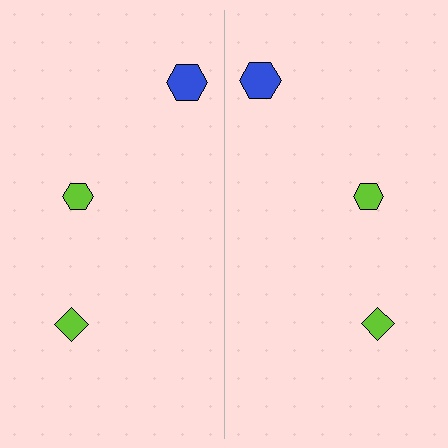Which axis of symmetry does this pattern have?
The pattern has a vertical axis of symmetry running through the center of the image.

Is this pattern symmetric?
Yes, this pattern has bilateral (reflection) symmetry.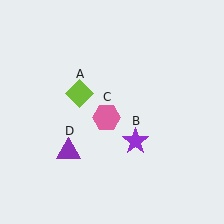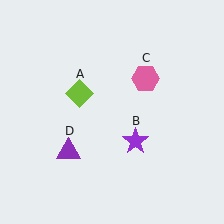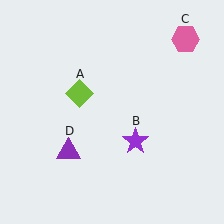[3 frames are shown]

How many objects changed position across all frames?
1 object changed position: pink hexagon (object C).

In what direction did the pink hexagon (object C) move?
The pink hexagon (object C) moved up and to the right.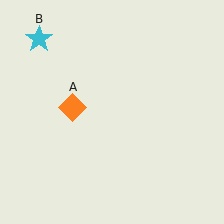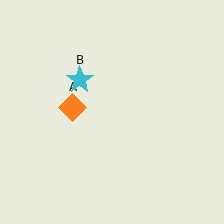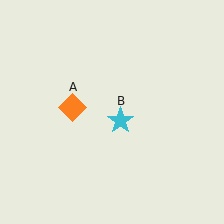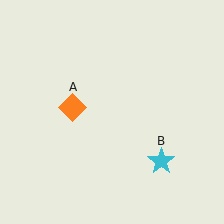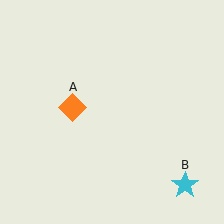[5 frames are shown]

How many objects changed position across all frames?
1 object changed position: cyan star (object B).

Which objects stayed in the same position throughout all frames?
Orange diamond (object A) remained stationary.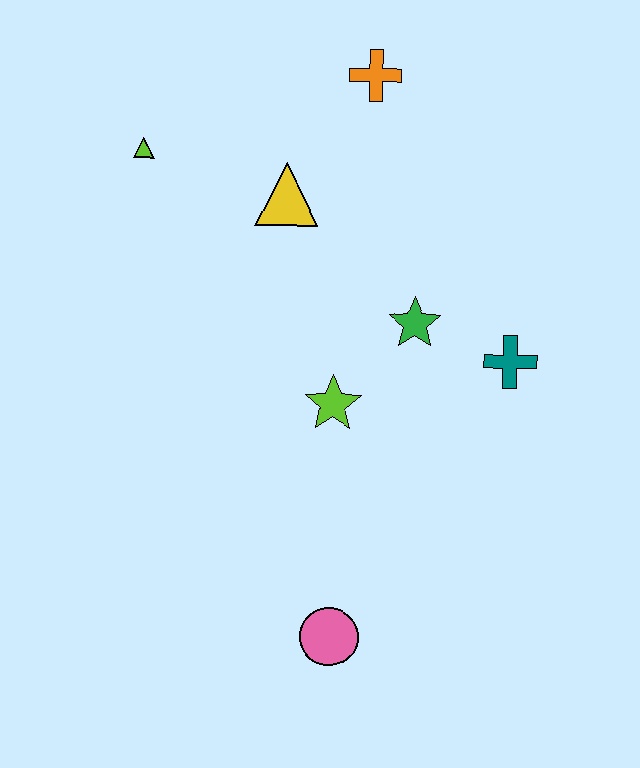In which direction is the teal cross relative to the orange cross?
The teal cross is below the orange cross.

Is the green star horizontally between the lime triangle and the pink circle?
No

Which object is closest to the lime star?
The green star is closest to the lime star.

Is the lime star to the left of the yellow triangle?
No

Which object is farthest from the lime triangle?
The pink circle is farthest from the lime triangle.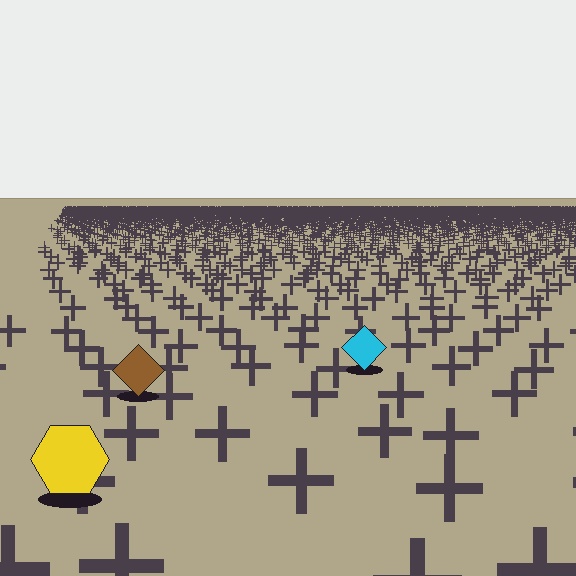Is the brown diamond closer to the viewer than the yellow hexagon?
No. The yellow hexagon is closer — you can tell from the texture gradient: the ground texture is coarser near it.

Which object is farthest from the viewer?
The cyan diamond is farthest from the viewer. It appears smaller and the ground texture around it is denser.